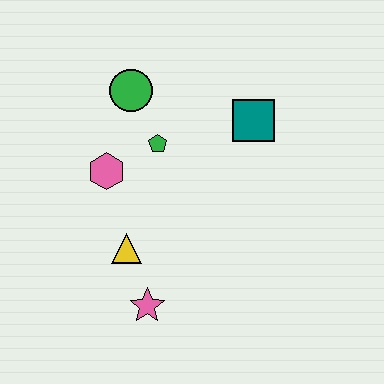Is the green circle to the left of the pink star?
Yes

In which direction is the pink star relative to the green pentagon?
The pink star is below the green pentagon.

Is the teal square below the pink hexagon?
No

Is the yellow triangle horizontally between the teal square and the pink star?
No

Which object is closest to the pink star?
The yellow triangle is closest to the pink star.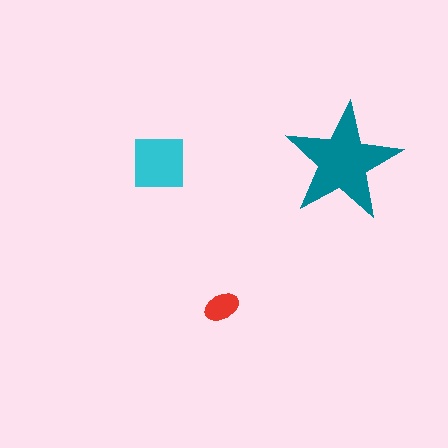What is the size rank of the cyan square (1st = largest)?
2nd.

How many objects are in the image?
There are 3 objects in the image.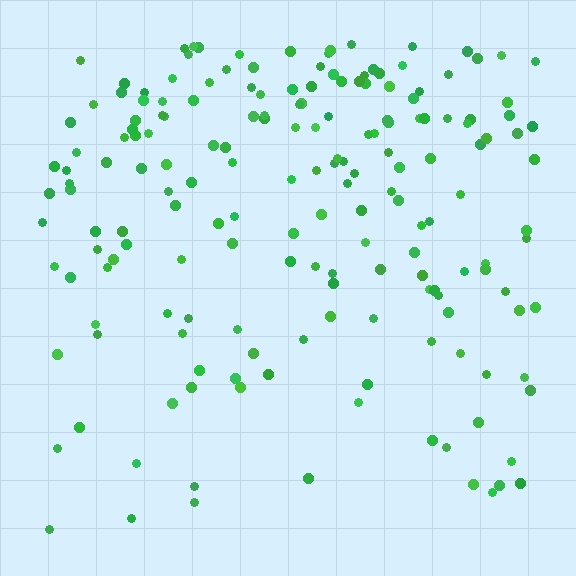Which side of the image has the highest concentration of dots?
The top.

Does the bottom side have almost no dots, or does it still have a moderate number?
Still a moderate number, just noticeably fewer than the top.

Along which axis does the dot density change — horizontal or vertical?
Vertical.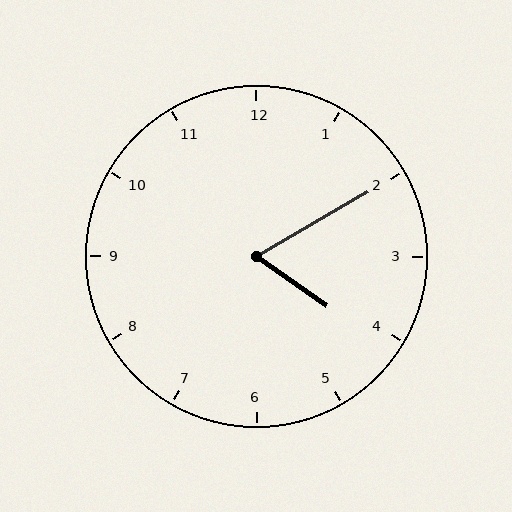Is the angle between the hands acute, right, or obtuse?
It is acute.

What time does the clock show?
4:10.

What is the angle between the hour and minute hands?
Approximately 65 degrees.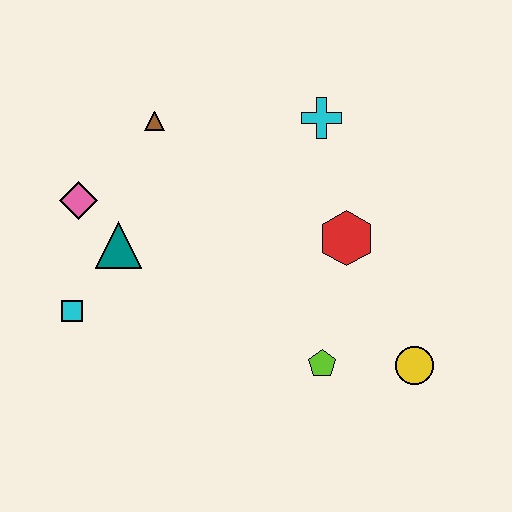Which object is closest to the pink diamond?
The teal triangle is closest to the pink diamond.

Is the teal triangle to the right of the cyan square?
Yes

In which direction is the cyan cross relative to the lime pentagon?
The cyan cross is above the lime pentagon.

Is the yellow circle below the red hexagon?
Yes